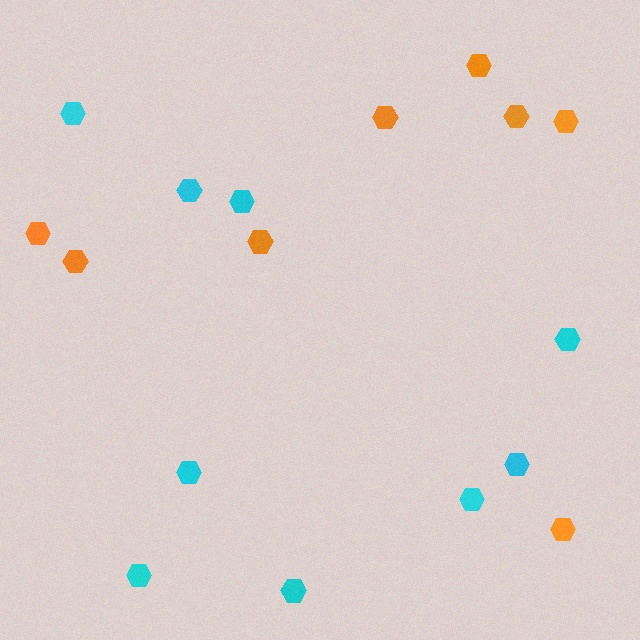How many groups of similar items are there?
There are 2 groups: one group of cyan hexagons (9) and one group of orange hexagons (8).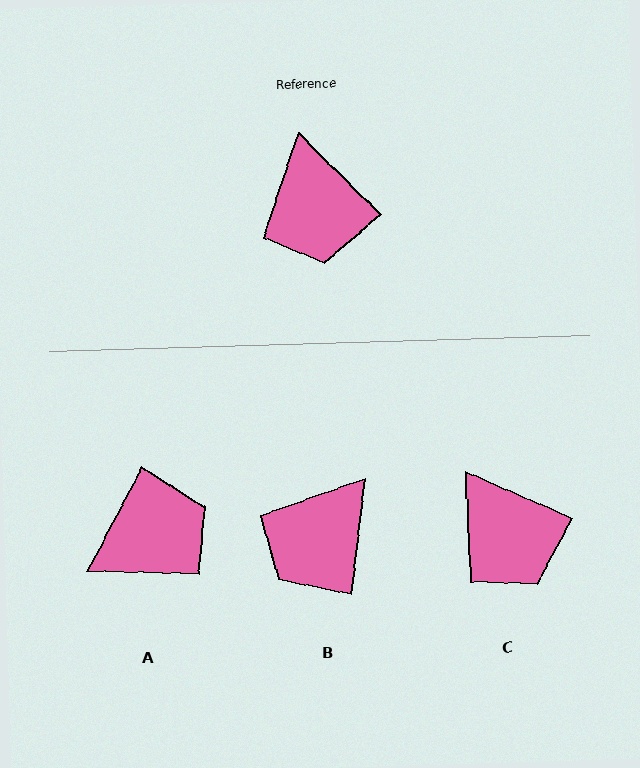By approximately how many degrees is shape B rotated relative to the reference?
Approximately 52 degrees clockwise.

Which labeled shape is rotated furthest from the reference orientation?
A, about 107 degrees away.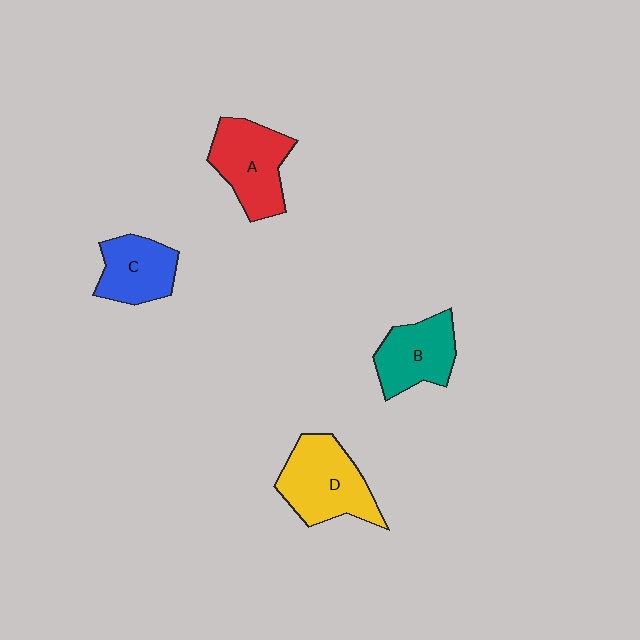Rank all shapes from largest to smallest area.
From largest to smallest: D (yellow), A (red), B (teal), C (blue).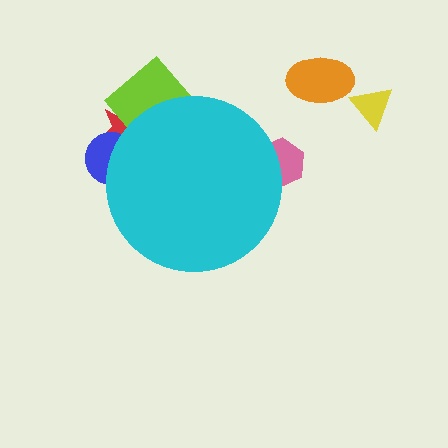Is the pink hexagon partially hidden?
Yes, the pink hexagon is partially hidden behind the cyan circle.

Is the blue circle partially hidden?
Yes, the blue circle is partially hidden behind the cyan circle.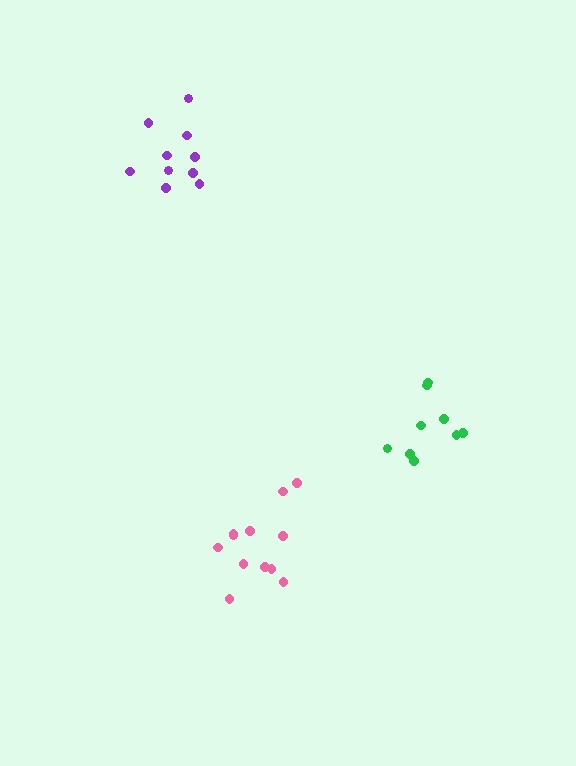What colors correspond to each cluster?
The clusters are colored: pink, purple, green.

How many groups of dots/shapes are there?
There are 3 groups.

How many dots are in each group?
Group 1: 12 dots, Group 2: 10 dots, Group 3: 9 dots (31 total).